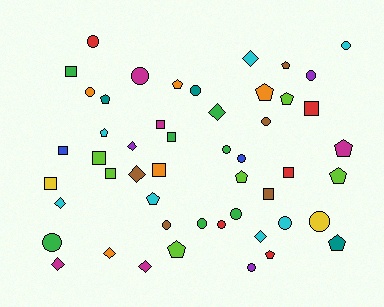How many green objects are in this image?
There are 7 green objects.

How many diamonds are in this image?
There are 9 diamonds.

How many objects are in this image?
There are 50 objects.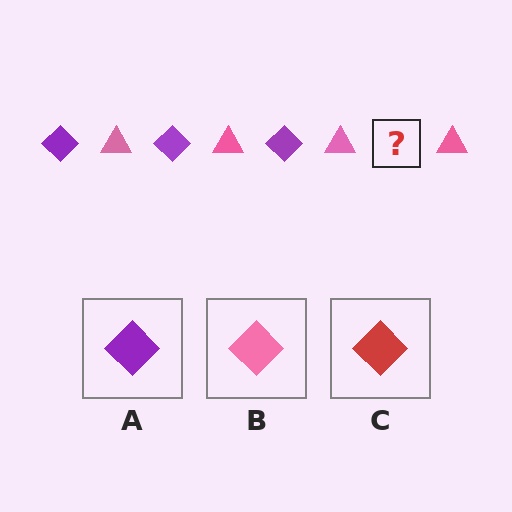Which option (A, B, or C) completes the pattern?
A.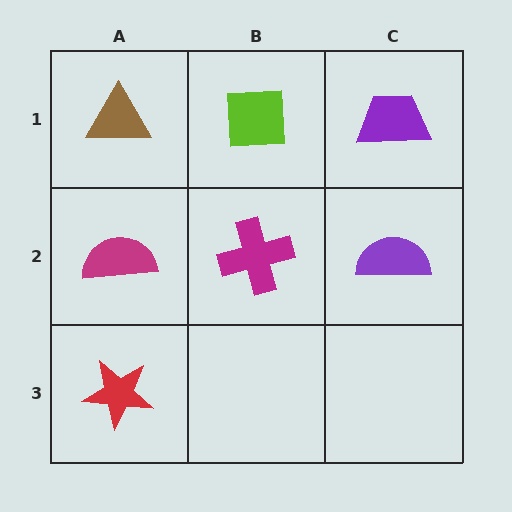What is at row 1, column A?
A brown triangle.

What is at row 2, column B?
A magenta cross.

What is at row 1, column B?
A lime square.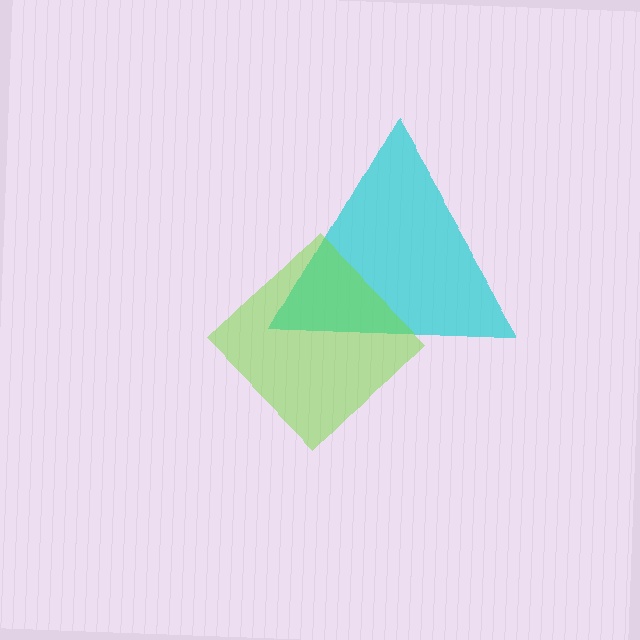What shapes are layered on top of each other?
The layered shapes are: a cyan triangle, a lime diamond.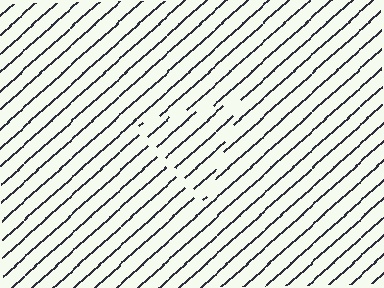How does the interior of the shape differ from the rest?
The interior of the shape contains the same grating, shifted by half a period — the contour is defined by the phase discontinuity where line-ends from the inner and outer gratings abut.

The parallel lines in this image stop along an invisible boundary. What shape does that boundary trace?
An illusory triangle. The interior of the shape contains the same grating, shifted by half a period — the contour is defined by the phase discontinuity where line-ends from the inner and outer gratings abut.